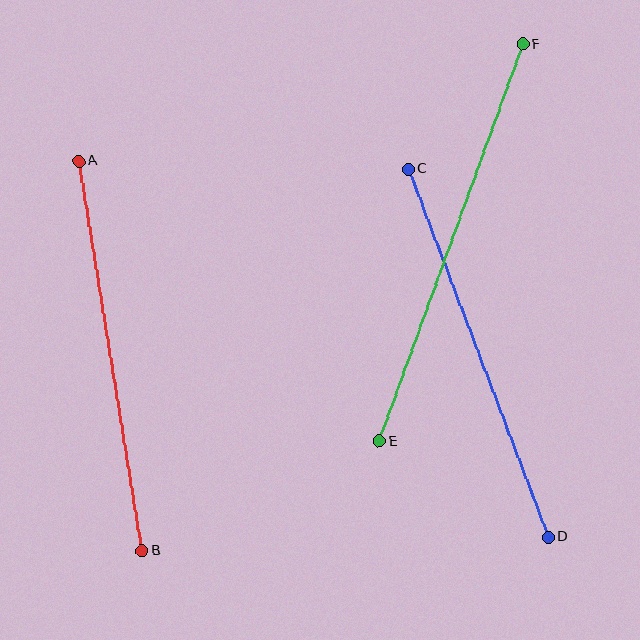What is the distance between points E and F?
The distance is approximately 422 pixels.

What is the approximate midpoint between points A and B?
The midpoint is at approximately (110, 356) pixels.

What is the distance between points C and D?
The distance is approximately 394 pixels.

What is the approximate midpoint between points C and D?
The midpoint is at approximately (478, 353) pixels.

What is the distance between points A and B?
The distance is approximately 395 pixels.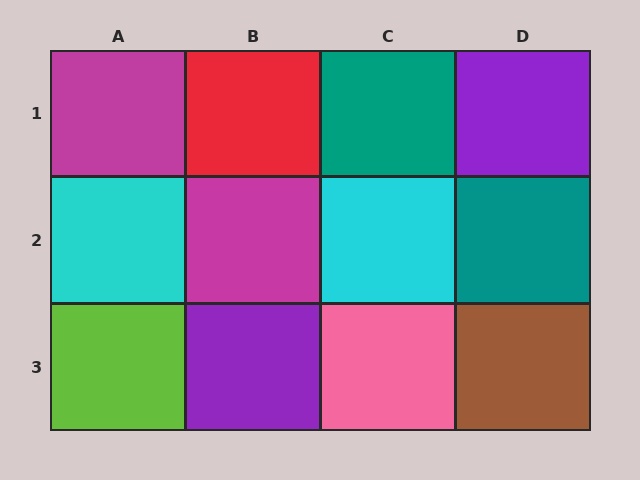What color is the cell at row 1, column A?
Magenta.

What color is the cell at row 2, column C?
Cyan.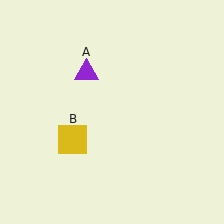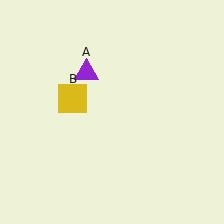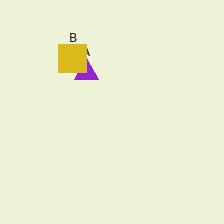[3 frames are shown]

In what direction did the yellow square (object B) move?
The yellow square (object B) moved up.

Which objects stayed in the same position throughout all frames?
Purple triangle (object A) remained stationary.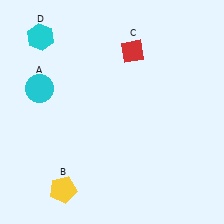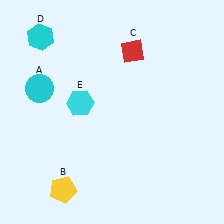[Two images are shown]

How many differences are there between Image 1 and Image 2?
There is 1 difference between the two images.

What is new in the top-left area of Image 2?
A cyan hexagon (E) was added in the top-left area of Image 2.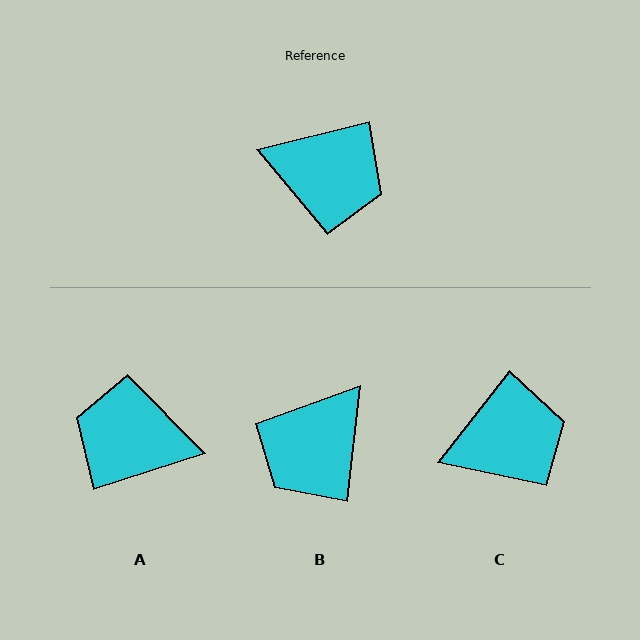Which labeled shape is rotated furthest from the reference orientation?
A, about 176 degrees away.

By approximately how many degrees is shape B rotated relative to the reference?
Approximately 110 degrees clockwise.